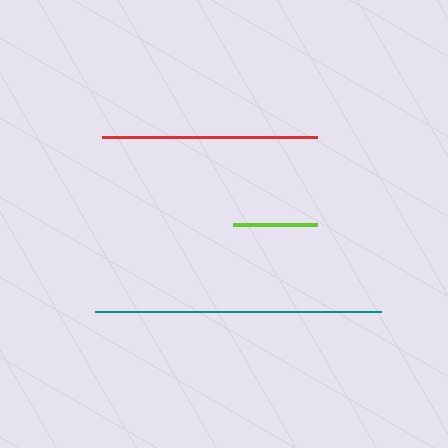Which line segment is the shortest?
The lime line is the shortest at approximately 85 pixels.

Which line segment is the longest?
The teal line is the longest at approximately 286 pixels.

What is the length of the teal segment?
The teal segment is approximately 286 pixels long.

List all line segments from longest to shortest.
From longest to shortest: teal, red, lime.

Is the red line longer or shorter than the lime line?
The red line is longer than the lime line.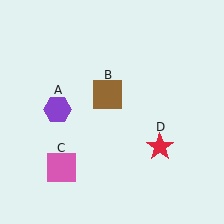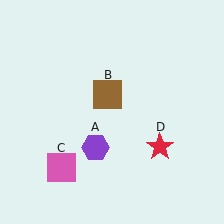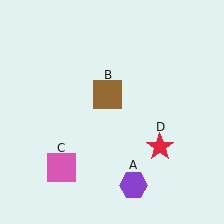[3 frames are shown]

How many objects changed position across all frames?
1 object changed position: purple hexagon (object A).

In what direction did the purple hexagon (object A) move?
The purple hexagon (object A) moved down and to the right.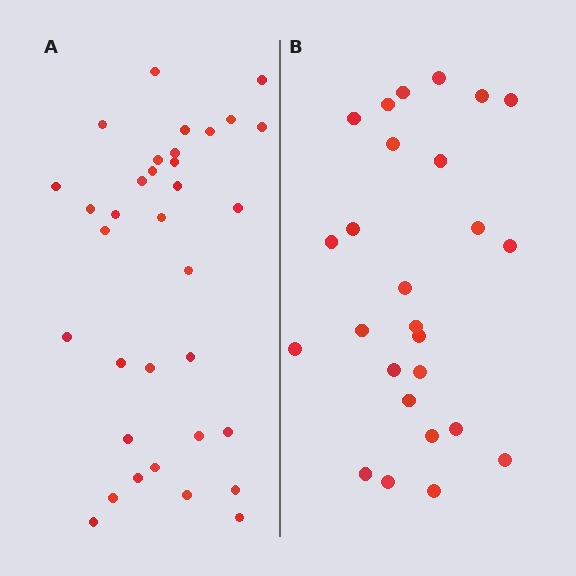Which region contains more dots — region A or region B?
Region A (the left region) has more dots.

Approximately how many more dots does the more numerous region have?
Region A has roughly 8 or so more dots than region B.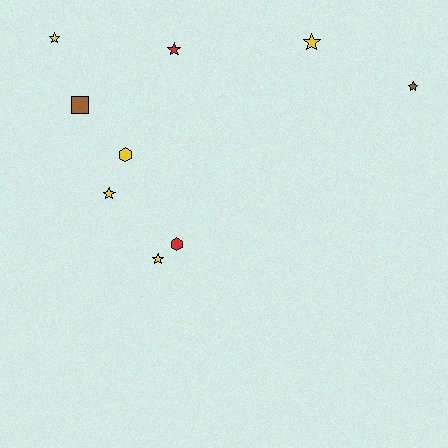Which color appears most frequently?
Yellow, with 5 objects.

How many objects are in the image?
There are 9 objects.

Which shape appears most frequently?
Star, with 6 objects.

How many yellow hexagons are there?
There is 1 yellow hexagon.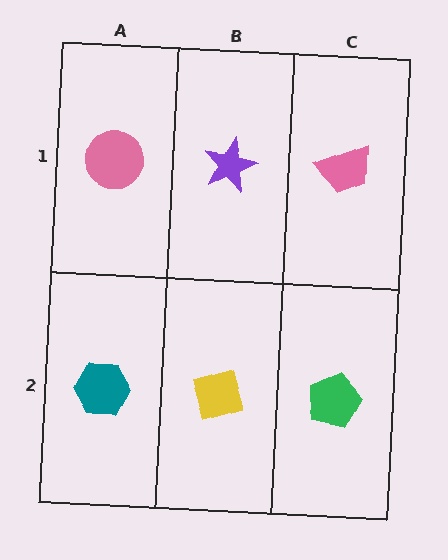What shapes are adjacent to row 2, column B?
A purple star (row 1, column B), a teal hexagon (row 2, column A), a green pentagon (row 2, column C).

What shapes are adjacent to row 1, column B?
A yellow square (row 2, column B), a pink circle (row 1, column A), a pink trapezoid (row 1, column C).